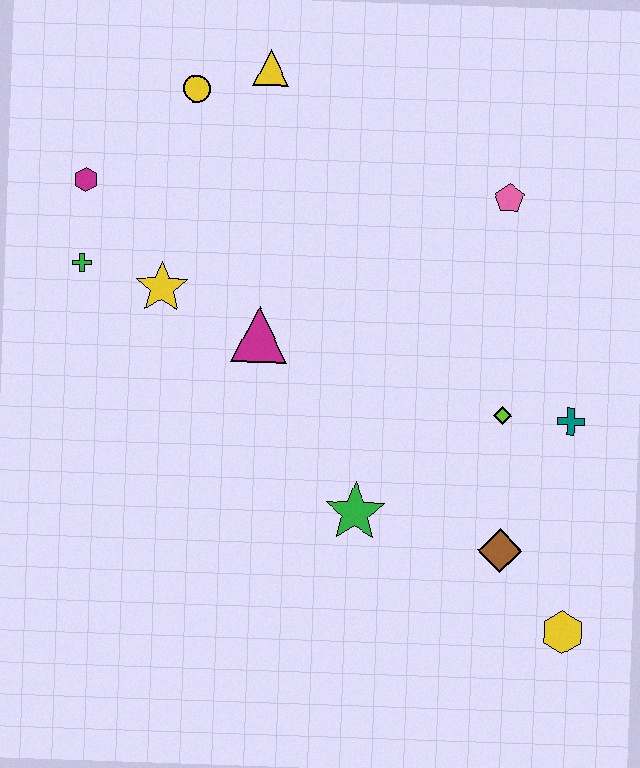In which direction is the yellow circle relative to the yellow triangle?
The yellow circle is to the left of the yellow triangle.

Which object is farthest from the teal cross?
The magenta hexagon is farthest from the teal cross.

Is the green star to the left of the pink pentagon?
Yes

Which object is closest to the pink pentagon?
The lime diamond is closest to the pink pentagon.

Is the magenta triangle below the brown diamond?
No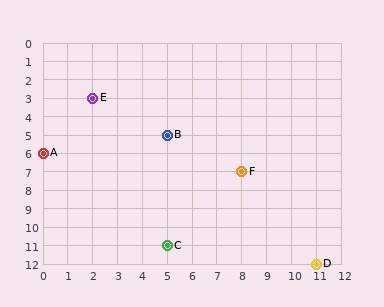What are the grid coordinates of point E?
Point E is at grid coordinates (2, 3).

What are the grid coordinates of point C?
Point C is at grid coordinates (5, 11).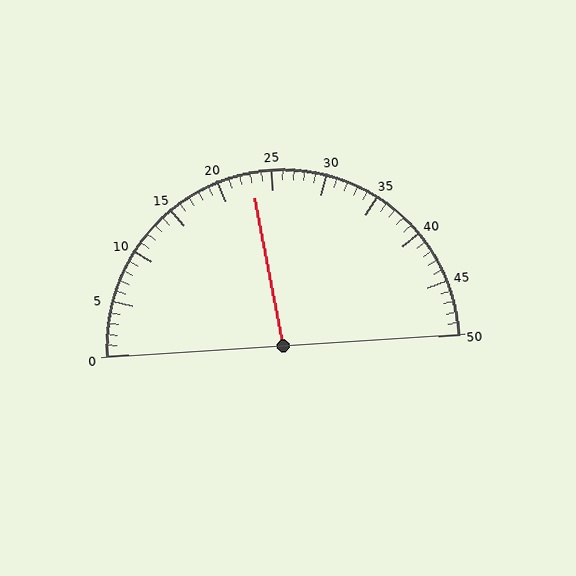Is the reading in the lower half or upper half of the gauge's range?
The reading is in the lower half of the range (0 to 50).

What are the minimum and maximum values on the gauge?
The gauge ranges from 0 to 50.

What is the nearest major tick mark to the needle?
The nearest major tick mark is 25.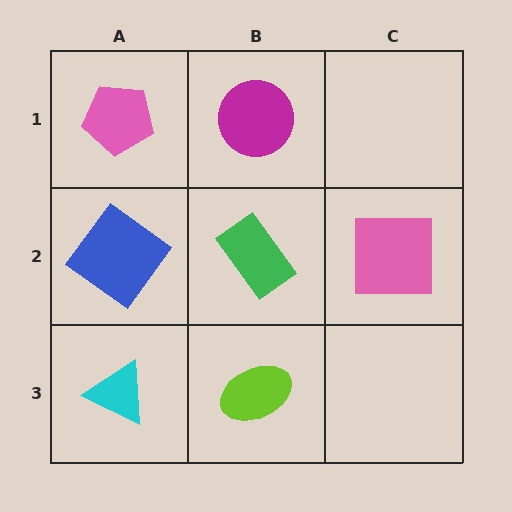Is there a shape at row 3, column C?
No, that cell is empty.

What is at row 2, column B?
A green rectangle.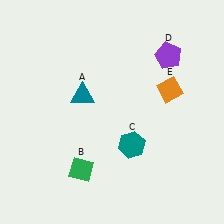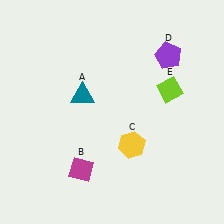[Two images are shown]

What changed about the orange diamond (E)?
In Image 1, E is orange. In Image 2, it changed to lime.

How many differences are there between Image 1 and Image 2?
There are 3 differences between the two images.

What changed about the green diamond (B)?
In Image 1, B is green. In Image 2, it changed to magenta.